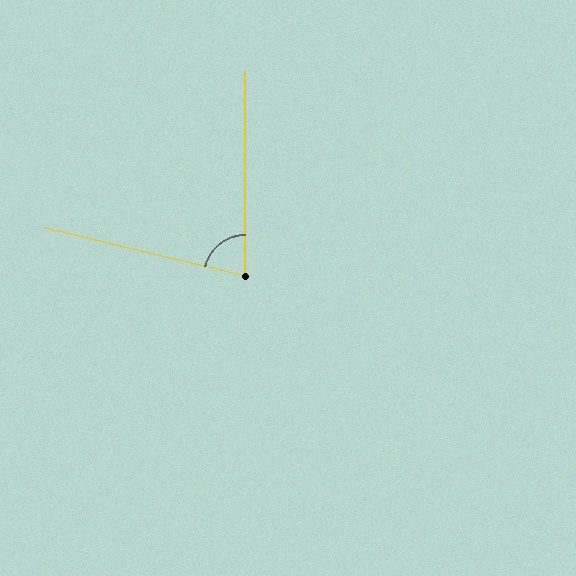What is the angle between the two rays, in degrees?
Approximately 77 degrees.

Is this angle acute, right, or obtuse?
It is acute.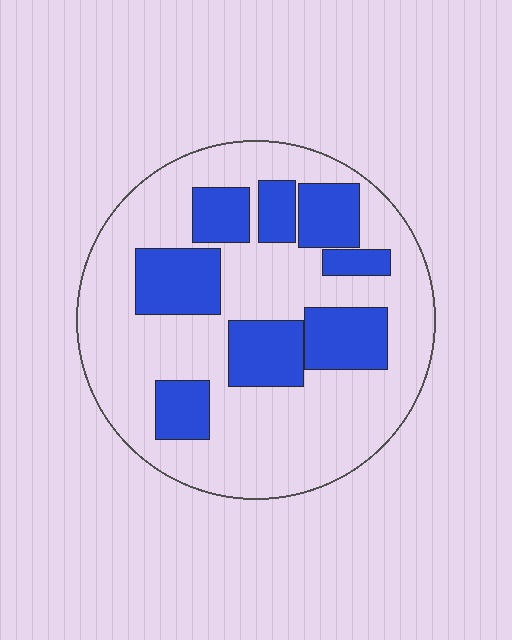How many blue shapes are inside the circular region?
8.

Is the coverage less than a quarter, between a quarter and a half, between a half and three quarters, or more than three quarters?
Between a quarter and a half.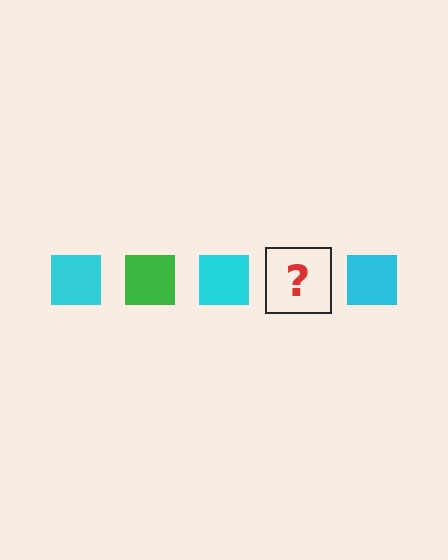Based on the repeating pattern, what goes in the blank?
The blank should be a green square.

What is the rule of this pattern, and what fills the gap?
The rule is that the pattern cycles through cyan, green squares. The gap should be filled with a green square.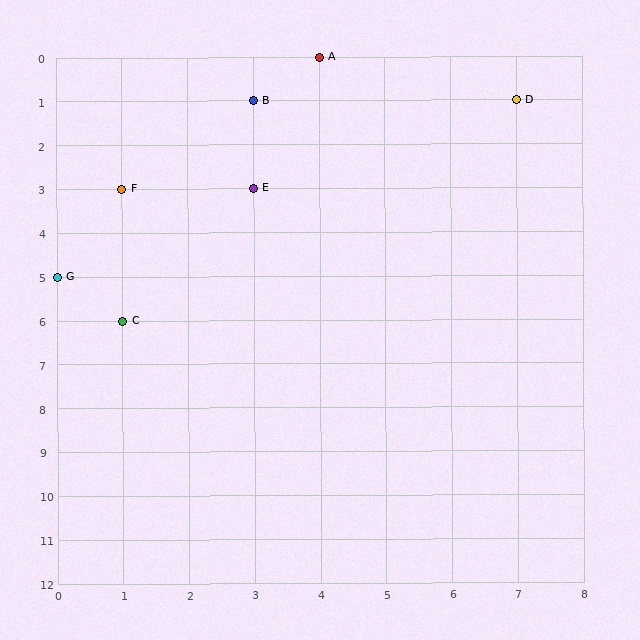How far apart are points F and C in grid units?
Points F and C are 3 rows apart.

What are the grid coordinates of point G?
Point G is at grid coordinates (0, 5).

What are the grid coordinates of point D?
Point D is at grid coordinates (7, 1).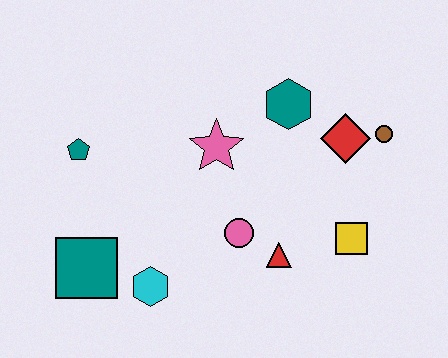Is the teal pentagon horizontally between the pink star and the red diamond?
No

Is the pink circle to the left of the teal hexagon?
Yes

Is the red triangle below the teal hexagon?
Yes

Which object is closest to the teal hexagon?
The red diamond is closest to the teal hexagon.